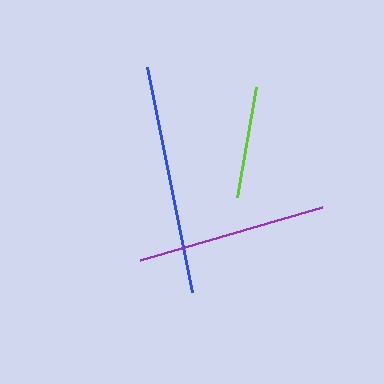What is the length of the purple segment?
The purple segment is approximately 190 pixels long.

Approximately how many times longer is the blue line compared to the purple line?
The blue line is approximately 1.2 times the length of the purple line.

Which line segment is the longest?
The blue line is the longest at approximately 229 pixels.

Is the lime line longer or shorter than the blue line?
The blue line is longer than the lime line.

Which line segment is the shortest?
The lime line is the shortest at approximately 111 pixels.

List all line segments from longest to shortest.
From longest to shortest: blue, purple, lime.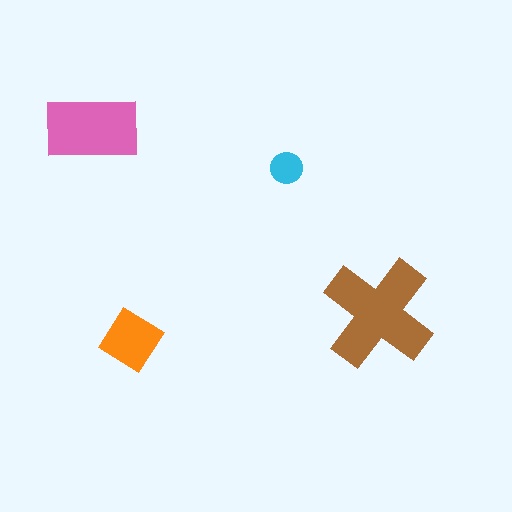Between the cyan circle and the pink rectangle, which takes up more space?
The pink rectangle.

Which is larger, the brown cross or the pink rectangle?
The brown cross.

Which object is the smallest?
The cyan circle.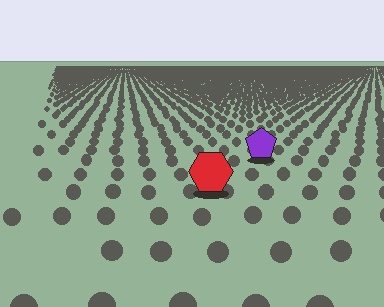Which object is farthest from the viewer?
The purple pentagon is farthest from the viewer. It appears smaller and the ground texture around it is denser.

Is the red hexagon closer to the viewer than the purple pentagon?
Yes. The red hexagon is closer — you can tell from the texture gradient: the ground texture is coarser near it.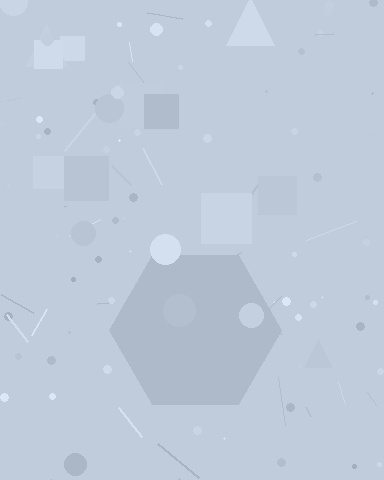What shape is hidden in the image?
A hexagon is hidden in the image.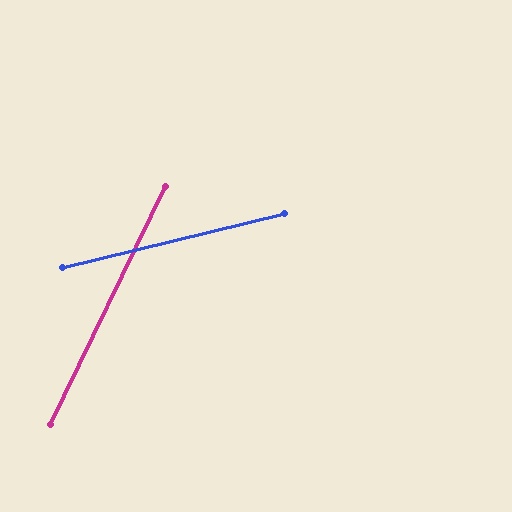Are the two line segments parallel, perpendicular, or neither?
Neither parallel nor perpendicular — they differ by about 51°.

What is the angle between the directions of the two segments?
Approximately 51 degrees.